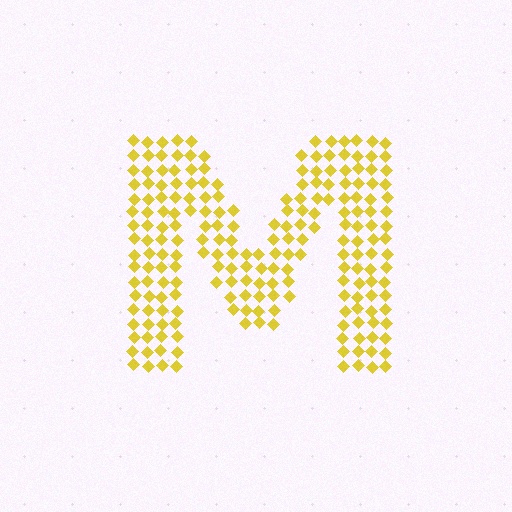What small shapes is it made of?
It is made of small diamonds.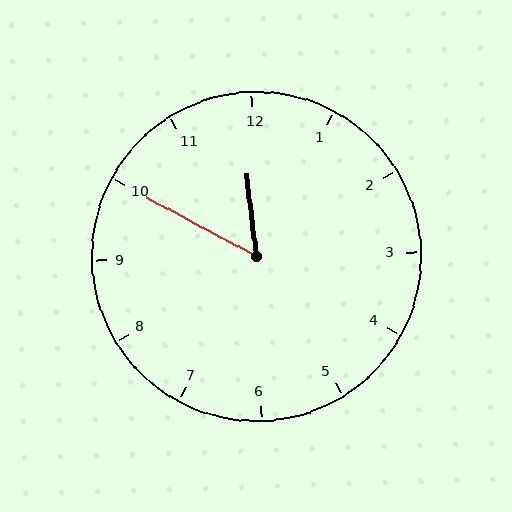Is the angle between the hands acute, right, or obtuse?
It is acute.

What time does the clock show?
11:50.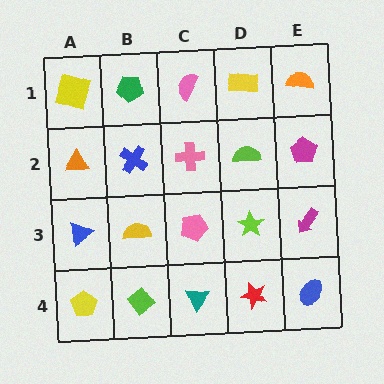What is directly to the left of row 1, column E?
A yellow rectangle.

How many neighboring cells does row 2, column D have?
4.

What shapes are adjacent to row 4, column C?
A pink pentagon (row 3, column C), a lime diamond (row 4, column B), a red star (row 4, column D).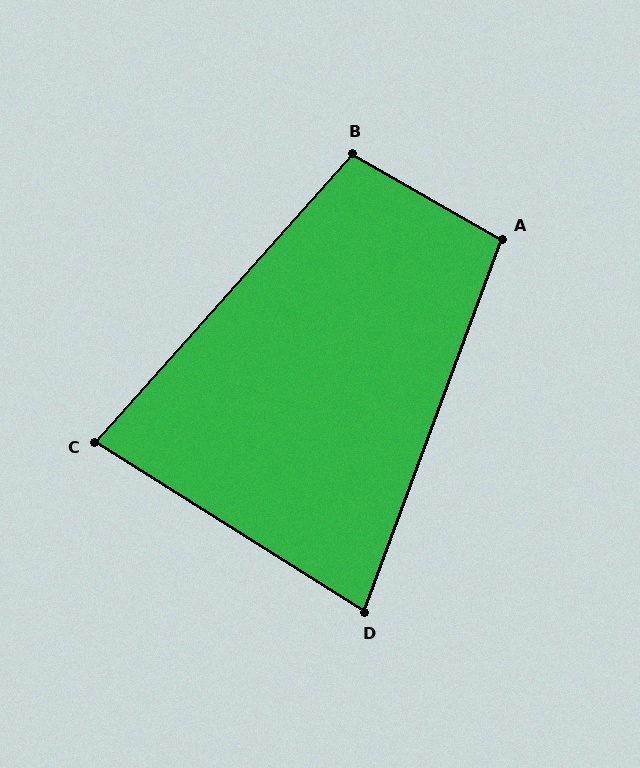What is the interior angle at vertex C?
Approximately 81 degrees (acute).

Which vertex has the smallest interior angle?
D, at approximately 78 degrees.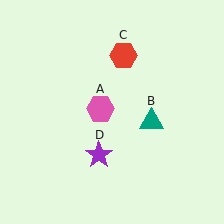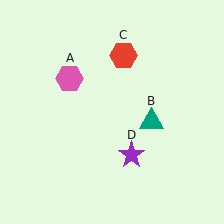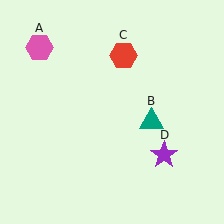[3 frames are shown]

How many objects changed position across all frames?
2 objects changed position: pink hexagon (object A), purple star (object D).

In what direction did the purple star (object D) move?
The purple star (object D) moved right.